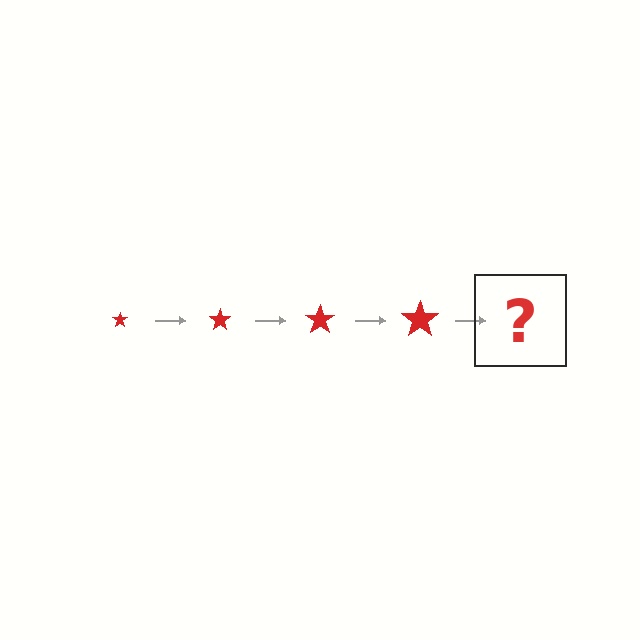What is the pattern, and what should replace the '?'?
The pattern is that the star gets progressively larger each step. The '?' should be a red star, larger than the previous one.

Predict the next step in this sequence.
The next step is a red star, larger than the previous one.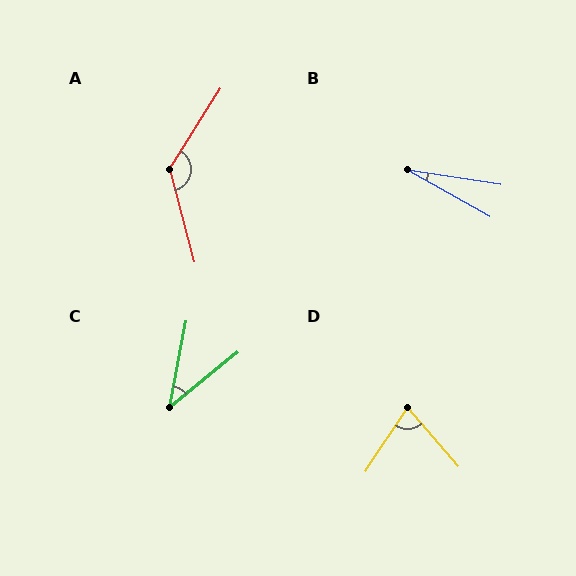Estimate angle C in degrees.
Approximately 40 degrees.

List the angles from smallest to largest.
B (21°), C (40°), D (74°), A (133°).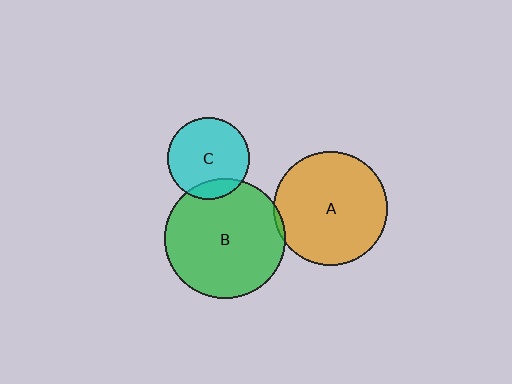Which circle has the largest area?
Circle B (green).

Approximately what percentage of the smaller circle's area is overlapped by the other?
Approximately 15%.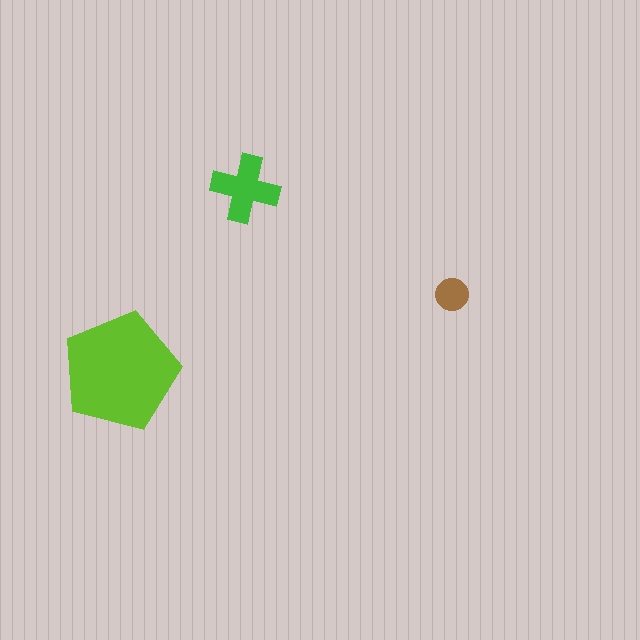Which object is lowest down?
The lime pentagon is bottommost.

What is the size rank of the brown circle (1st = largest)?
3rd.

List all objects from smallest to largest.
The brown circle, the green cross, the lime pentagon.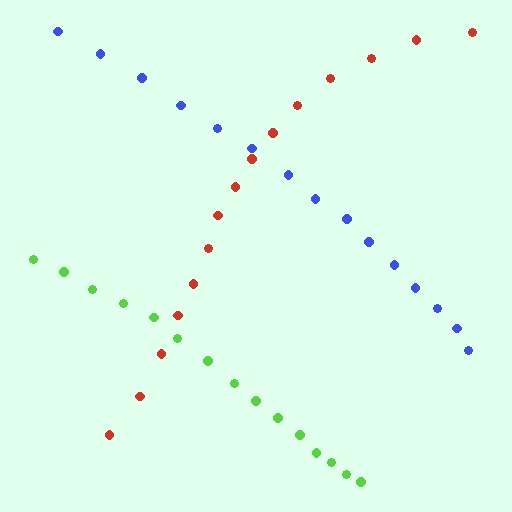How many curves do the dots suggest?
There are 3 distinct paths.